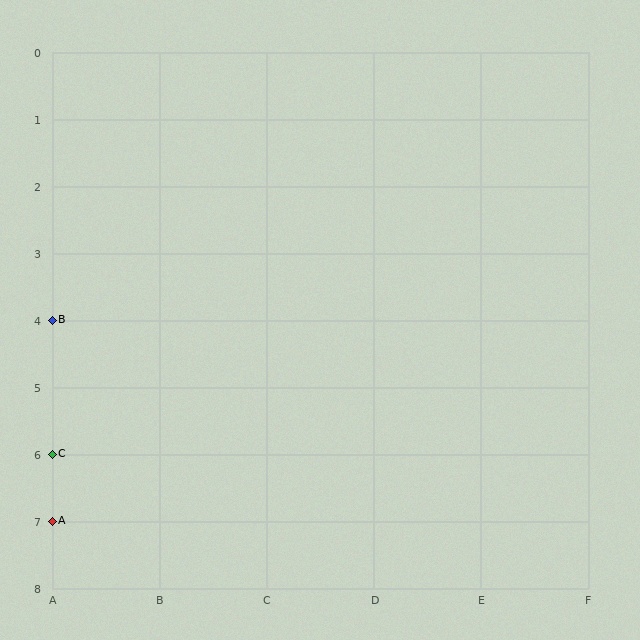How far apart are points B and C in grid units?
Points B and C are 2 rows apart.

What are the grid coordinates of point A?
Point A is at grid coordinates (A, 7).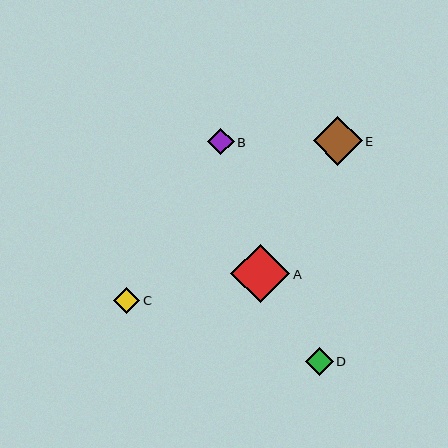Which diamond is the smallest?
Diamond C is the smallest with a size of approximately 26 pixels.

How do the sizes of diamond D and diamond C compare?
Diamond D and diamond C are approximately the same size.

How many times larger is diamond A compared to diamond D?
Diamond A is approximately 2.1 times the size of diamond D.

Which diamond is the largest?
Diamond A is the largest with a size of approximately 59 pixels.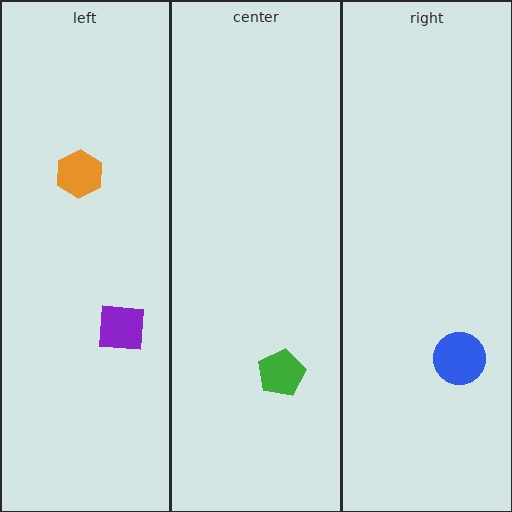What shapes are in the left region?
The orange hexagon, the purple square.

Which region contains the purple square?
The left region.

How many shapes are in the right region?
1.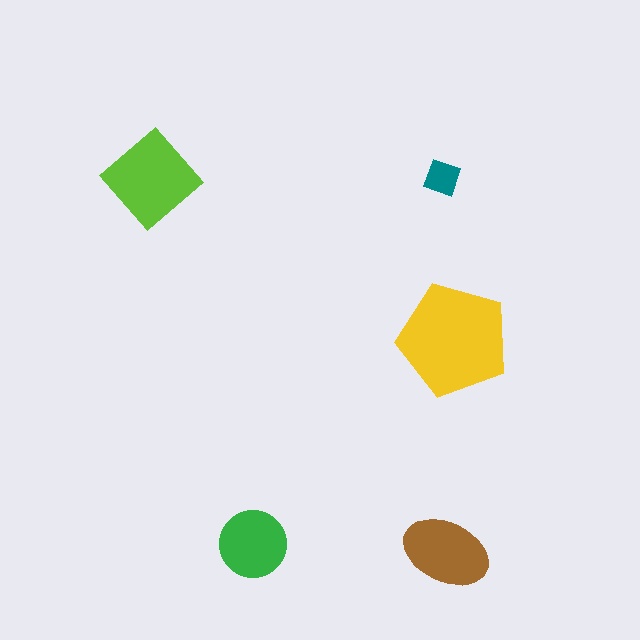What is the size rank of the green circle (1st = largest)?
4th.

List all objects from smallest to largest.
The teal diamond, the green circle, the brown ellipse, the lime diamond, the yellow pentagon.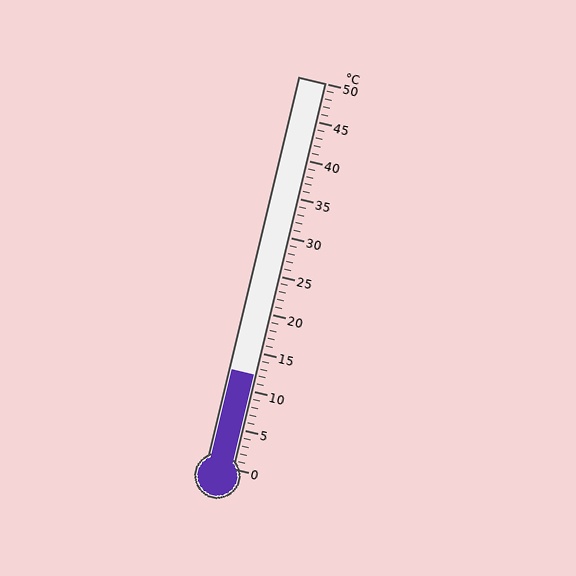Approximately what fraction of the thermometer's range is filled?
The thermometer is filled to approximately 25% of its range.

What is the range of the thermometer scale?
The thermometer scale ranges from 0°C to 50°C.